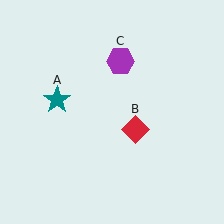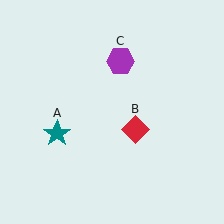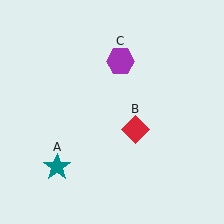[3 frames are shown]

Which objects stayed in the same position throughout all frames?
Red diamond (object B) and purple hexagon (object C) remained stationary.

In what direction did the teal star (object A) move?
The teal star (object A) moved down.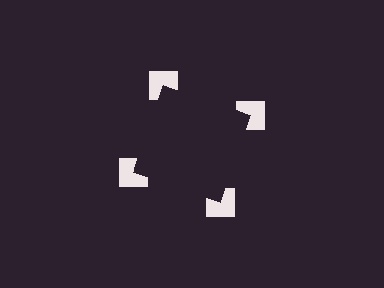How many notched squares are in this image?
There are 4 — one at each vertex of the illusory square.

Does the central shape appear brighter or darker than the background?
It typically appears slightly darker than the background, even though no actual brightness change is drawn.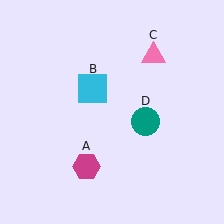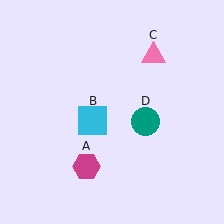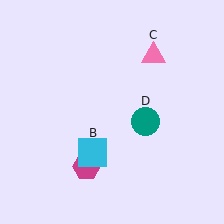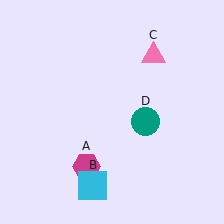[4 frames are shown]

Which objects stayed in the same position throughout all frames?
Magenta hexagon (object A) and pink triangle (object C) and teal circle (object D) remained stationary.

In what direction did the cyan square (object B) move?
The cyan square (object B) moved down.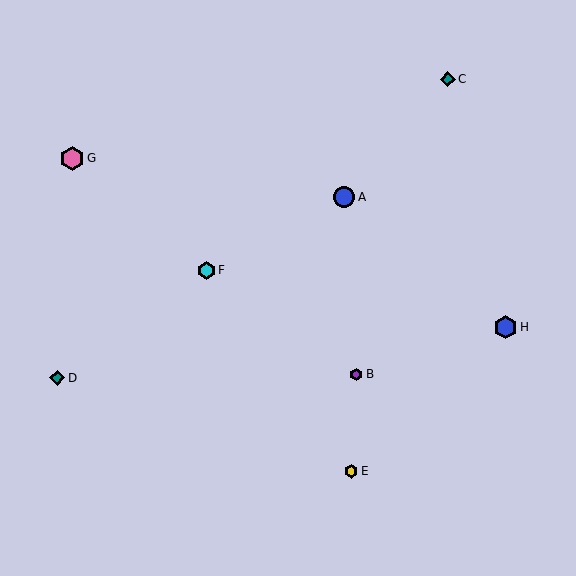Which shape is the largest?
The pink hexagon (labeled G) is the largest.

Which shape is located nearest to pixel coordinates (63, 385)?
The teal diamond (labeled D) at (57, 378) is nearest to that location.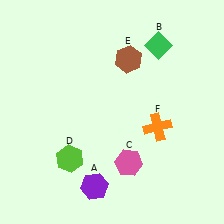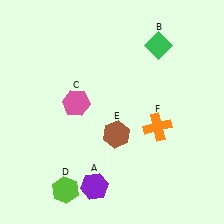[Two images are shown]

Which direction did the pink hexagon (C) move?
The pink hexagon (C) moved up.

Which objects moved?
The objects that moved are: the pink hexagon (C), the lime hexagon (D), the brown hexagon (E).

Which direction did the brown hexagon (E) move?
The brown hexagon (E) moved down.